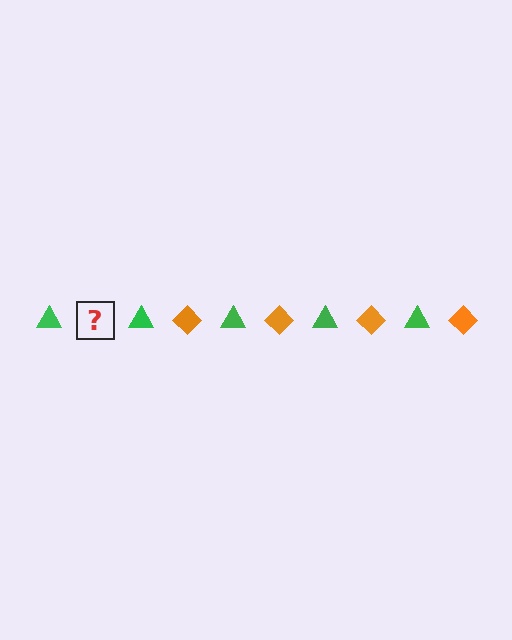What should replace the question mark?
The question mark should be replaced with an orange diamond.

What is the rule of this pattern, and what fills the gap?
The rule is that the pattern alternates between green triangle and orange diamond. The gap should be filled with an orange diamond.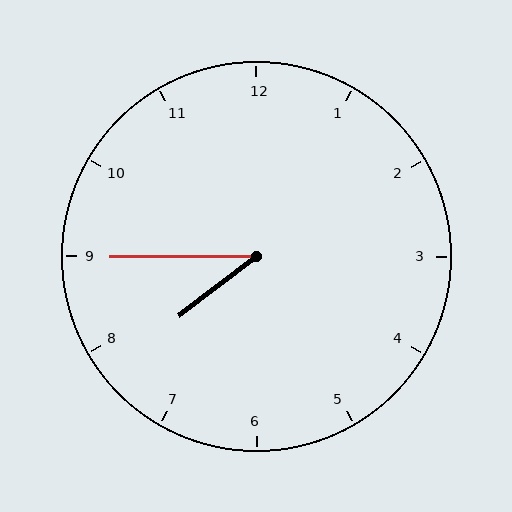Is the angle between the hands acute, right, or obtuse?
It is acute.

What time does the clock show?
7:45.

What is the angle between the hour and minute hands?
Approximately 38 degrees.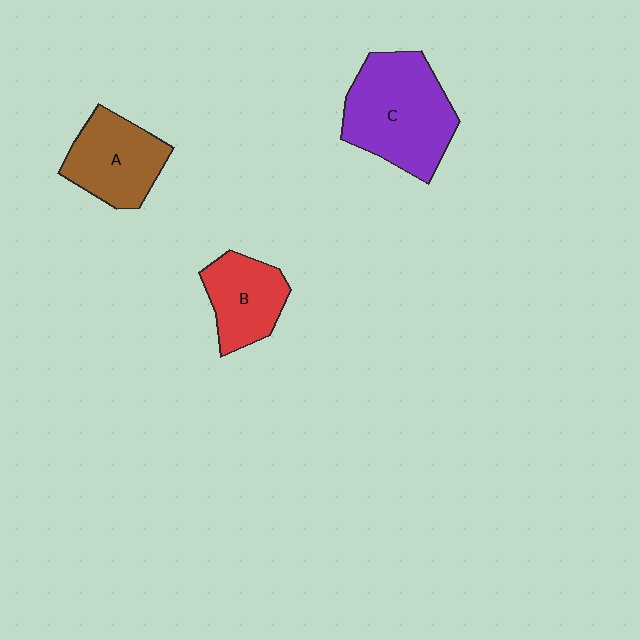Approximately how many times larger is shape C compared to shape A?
Approximately 1.5 times.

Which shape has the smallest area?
Shape B (red).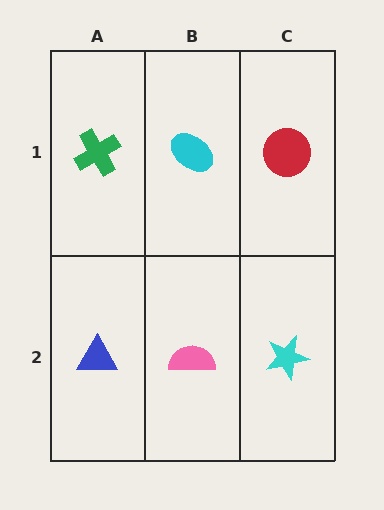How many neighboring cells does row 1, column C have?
2.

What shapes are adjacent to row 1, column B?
A pink semicircle (row 2, column B), a green cross (row 1, column A), a red circle (row 1, column C).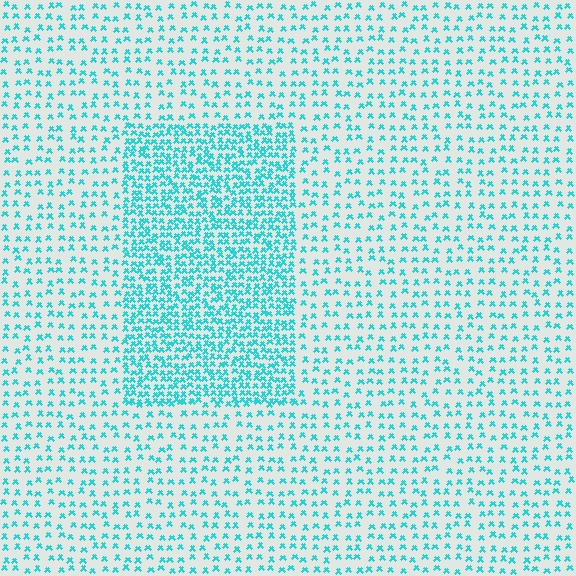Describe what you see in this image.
The image contains small cyan elements arranged at two different densities. A rectangle-shaped region is visible where the elements are more densely packed than the surrounding area.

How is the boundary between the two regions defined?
The boundary is defined by a change in element density (approximately 2.3x ratio). All elements are the same color, size, and shape.